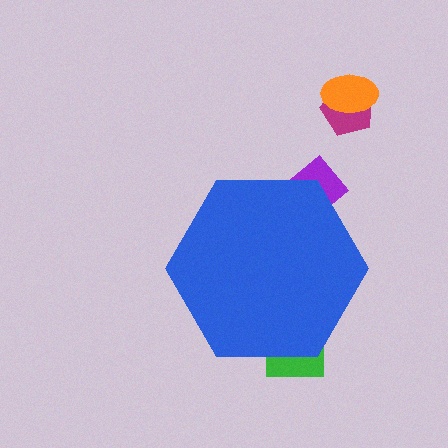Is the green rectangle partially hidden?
Yes, the green rectangle is partially hidden behind the blue hexagon.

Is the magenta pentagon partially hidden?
No, the magenta pentagon is fully visible.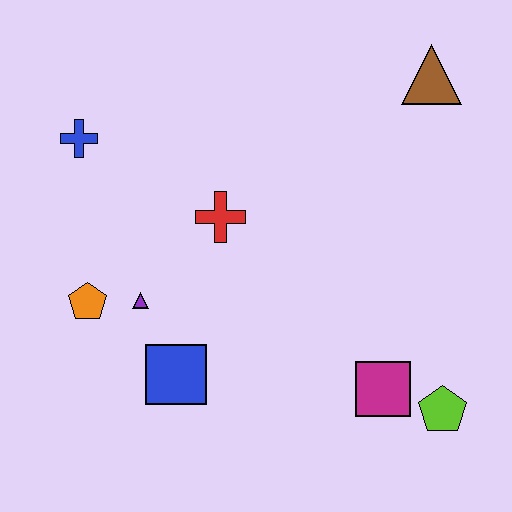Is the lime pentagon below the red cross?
Yes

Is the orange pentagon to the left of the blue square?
Yes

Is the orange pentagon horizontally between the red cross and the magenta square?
No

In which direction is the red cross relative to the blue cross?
The red cross is to the right of the blue cross.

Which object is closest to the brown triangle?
The red cross is closest to the brown triangle.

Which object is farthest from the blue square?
The brown triangle is farthest from the blue square.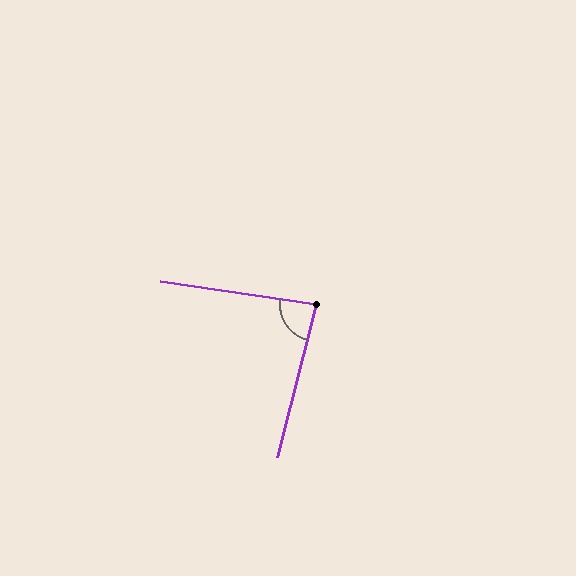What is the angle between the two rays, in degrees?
Approximately 84 degrees.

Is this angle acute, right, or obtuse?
It is acute.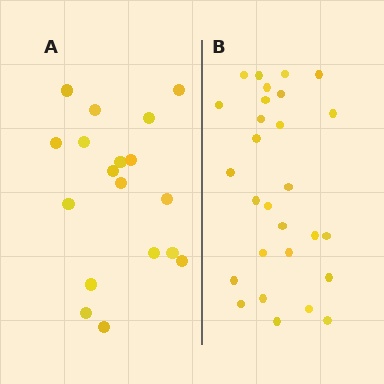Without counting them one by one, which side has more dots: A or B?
Region B (the right region) has more dots.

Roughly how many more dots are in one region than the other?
Region B has roughly 10 or so more dots than region A.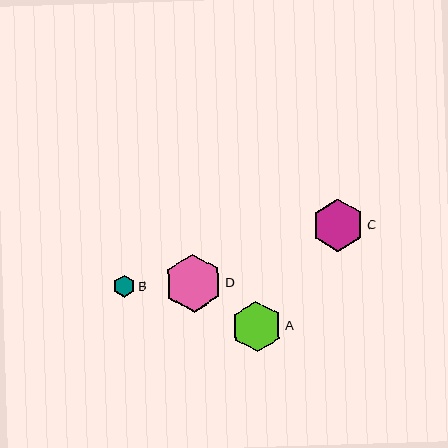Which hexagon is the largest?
Hexagon D is the largest with a size of approximately 58 pixels.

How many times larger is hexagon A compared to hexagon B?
Hexagon A is approximately 2.3 times the size of hexagon B.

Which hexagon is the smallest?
Hexagon B is the smallest with a size of approximately 22 pixels.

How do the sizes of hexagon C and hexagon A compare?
Hexagon C and hexagon A are approximately the same size.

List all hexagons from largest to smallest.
From largest to smallest: D, C, A, B.